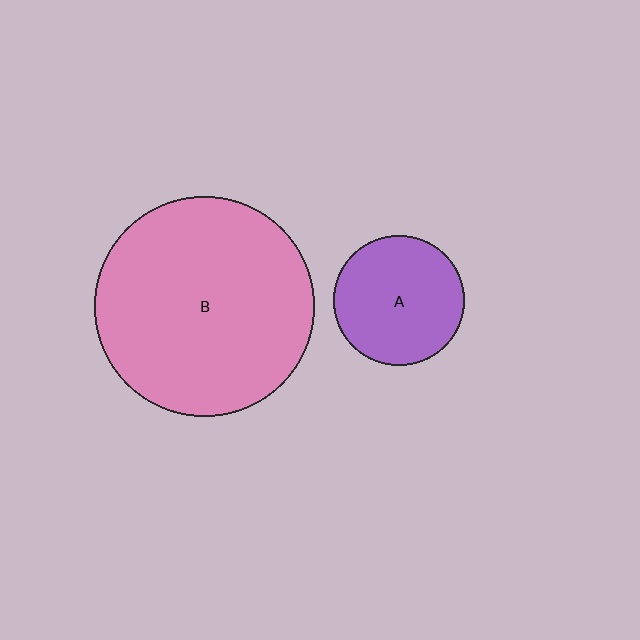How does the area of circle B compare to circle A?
Approximately 2.8 times.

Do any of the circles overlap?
No, none of the circles overlap.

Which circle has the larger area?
Circle B (pink).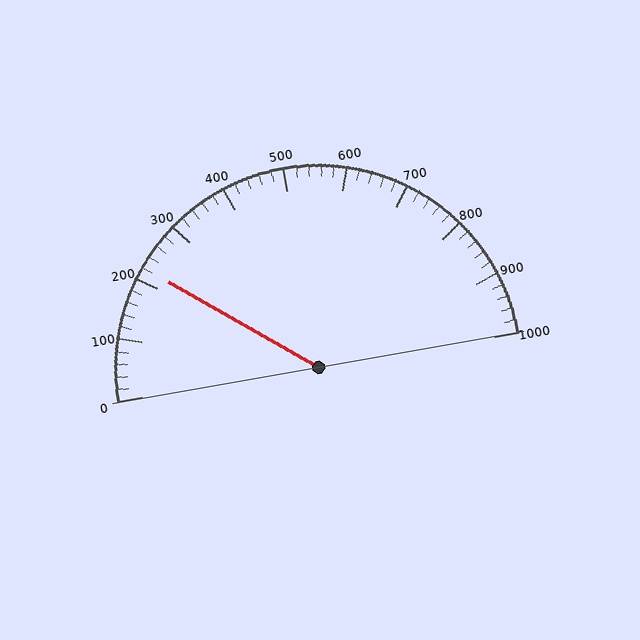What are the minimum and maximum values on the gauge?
The gauge ranges from 0 to 1000.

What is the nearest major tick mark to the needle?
The nearest major tick mark is 200.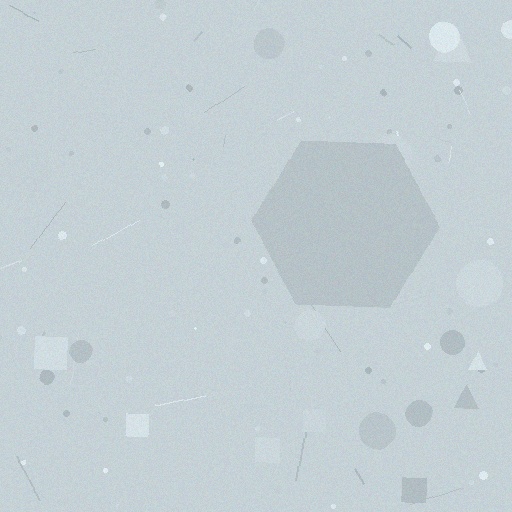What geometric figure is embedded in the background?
A hexagon is embedded in the background.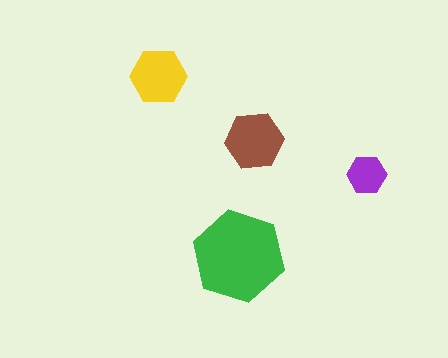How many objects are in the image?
There are 4 objects in the image.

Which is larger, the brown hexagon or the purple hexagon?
The brown one.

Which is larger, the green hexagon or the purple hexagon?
The green one.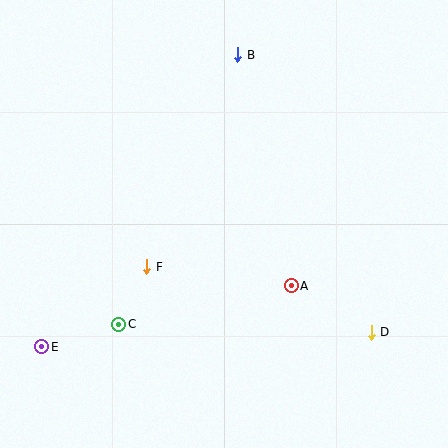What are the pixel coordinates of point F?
Point F is at (147, 267).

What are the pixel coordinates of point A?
Point A is at (291, 286).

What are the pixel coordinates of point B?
Point B is at (238, 55).